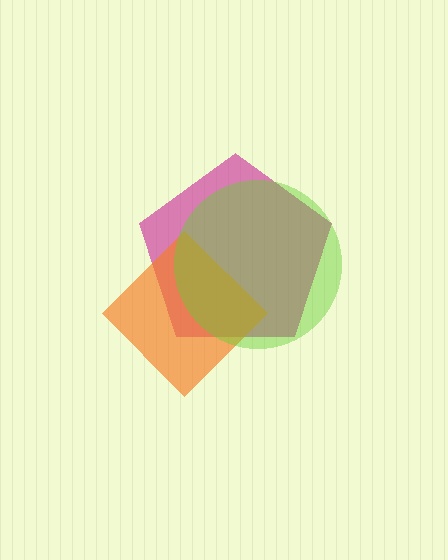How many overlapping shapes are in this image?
There are 3 overlapping shapes in the image.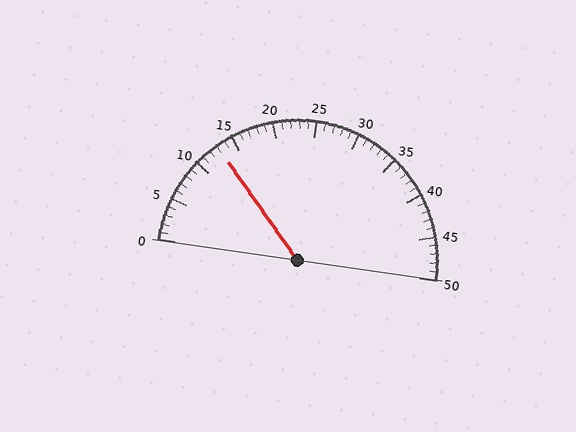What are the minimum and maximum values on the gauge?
The gauge ranges from 0 to 50.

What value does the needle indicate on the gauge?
The needle indicates approximately 13.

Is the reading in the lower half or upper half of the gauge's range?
The reading is in the lower half of the range (0 to 50).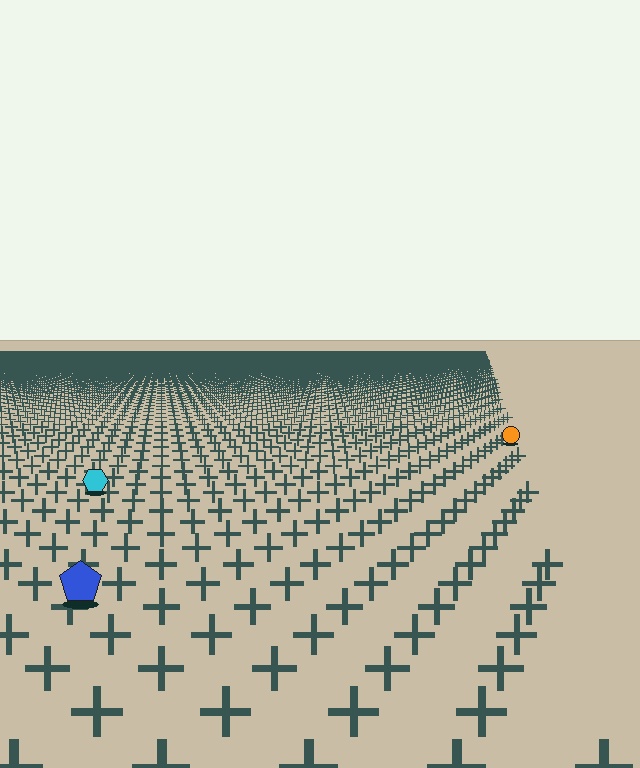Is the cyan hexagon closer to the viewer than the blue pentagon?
No. The blue pentagon is closer — you can tell from the texture gradient: the ground texture is coarser near it.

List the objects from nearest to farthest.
From nearest to farthest: the blue pentagon, the cyan hexagon, the orange circle.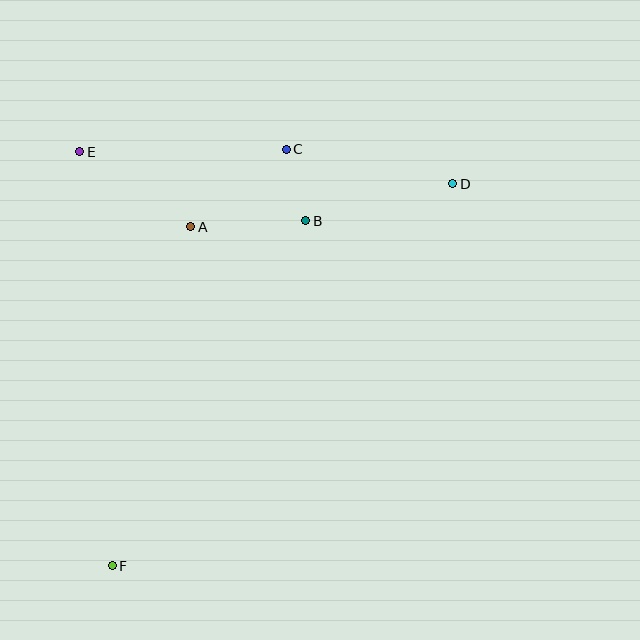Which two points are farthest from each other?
Points D and F are farthest from each other.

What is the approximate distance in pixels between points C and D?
The distance between C and D is approximately 170 pixels.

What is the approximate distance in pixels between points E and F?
The distance between E and F is approximately 415 pixels.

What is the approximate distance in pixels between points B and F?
The distance between B and F is approximately 396 pixels.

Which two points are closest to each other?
Points B and C are closest to each other.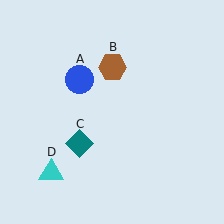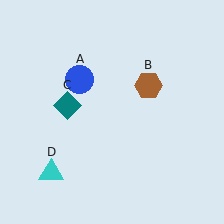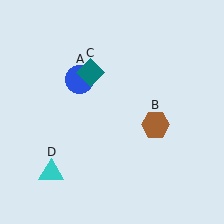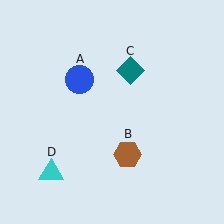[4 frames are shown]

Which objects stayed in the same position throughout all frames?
Blue circle (object A) and cyan triangle (object D) remained stationary.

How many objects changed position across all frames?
2 objects changed position: brown hexagon (object B), teal diamond (object C).